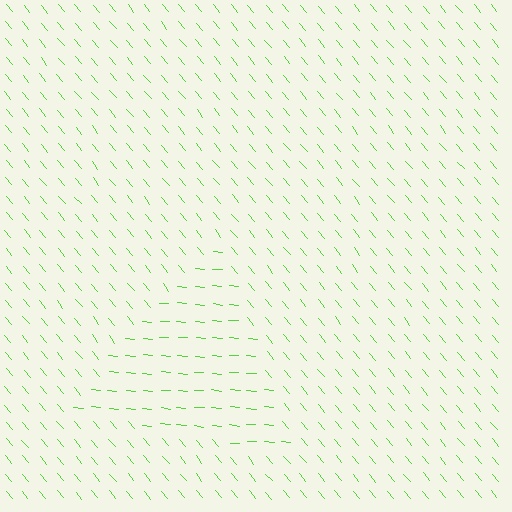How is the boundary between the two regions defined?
The boundary is defined purely by a change in line orientation (approximately 45 degrees difference). All lines are the same color and thickness.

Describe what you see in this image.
The image is filled with small lime line segments. A triangle region in the image has lines oriented differently from the surrounding lines, creating a visible texture boundary.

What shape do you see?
I see a triangle.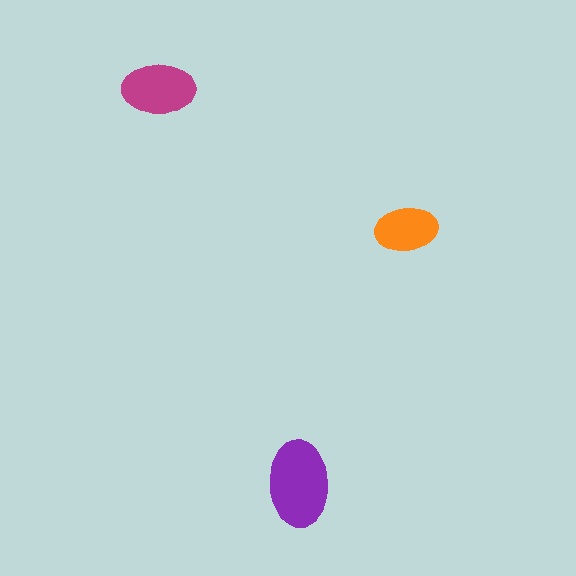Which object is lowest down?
The purple ellipse is bottommost.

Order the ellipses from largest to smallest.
the purple one, the magenta one, the orange one.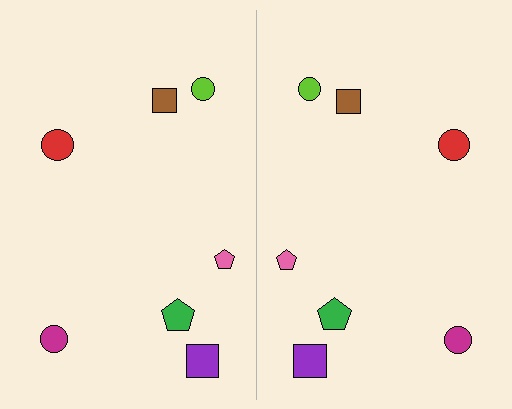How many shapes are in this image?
There are 14 shapes in this image.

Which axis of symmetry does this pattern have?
The pattern has a vertical axis of symmetry running through the center of the image.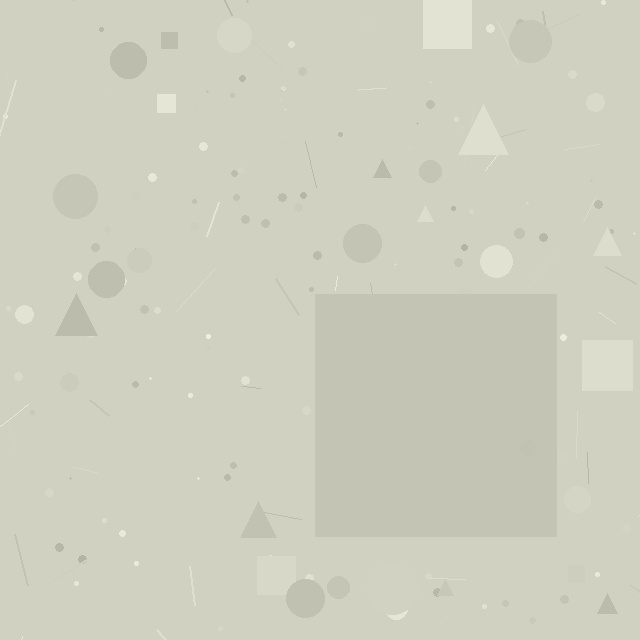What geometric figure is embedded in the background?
A square is embedded in the background.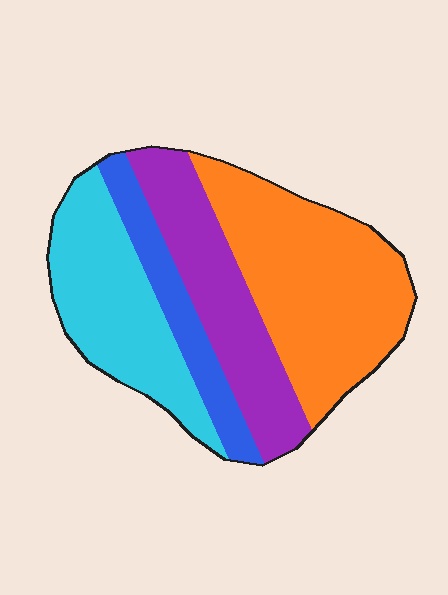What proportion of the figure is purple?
Purple takes up about one quarter (1/4) of the figure.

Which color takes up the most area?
Orange, at roughly 40%.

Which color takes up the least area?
Blue, at roughly 15%.